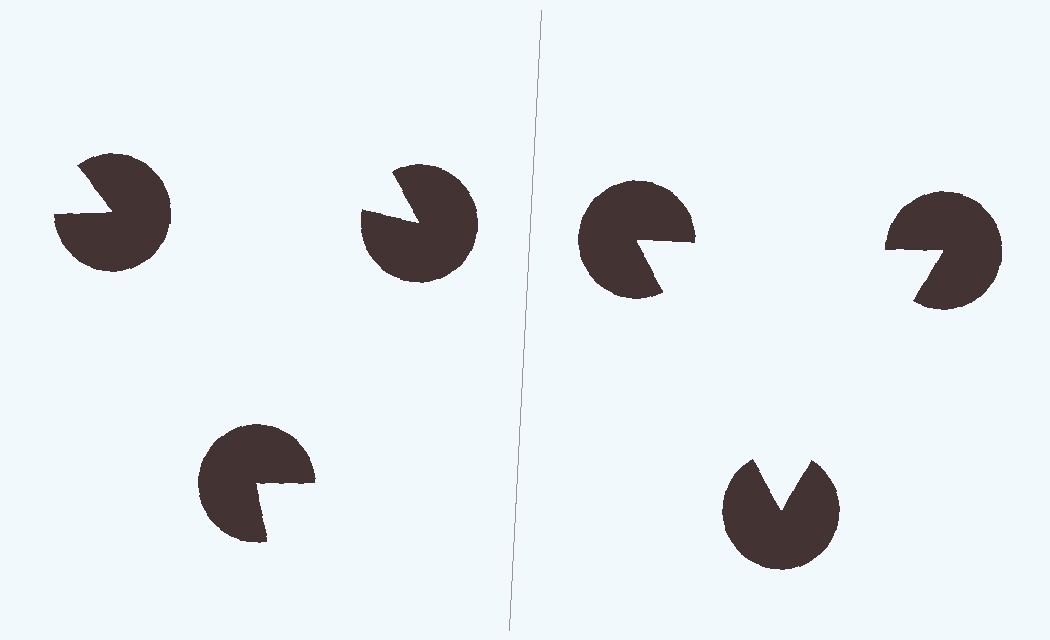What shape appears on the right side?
An illusory triangle.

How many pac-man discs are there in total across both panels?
6 — 3 on each side.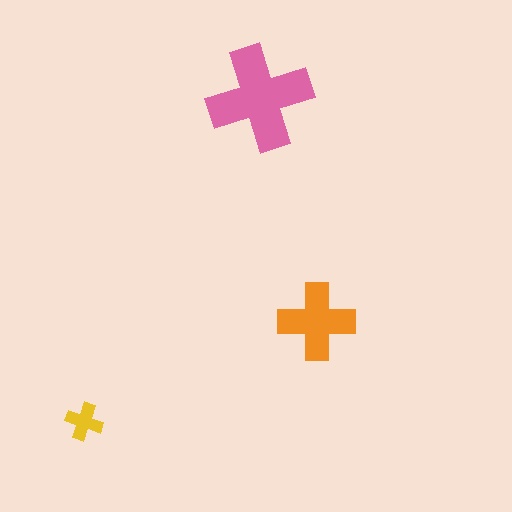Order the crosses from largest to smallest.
the pink one, the orange one, the yellow one.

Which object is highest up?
The pink cross is topmost.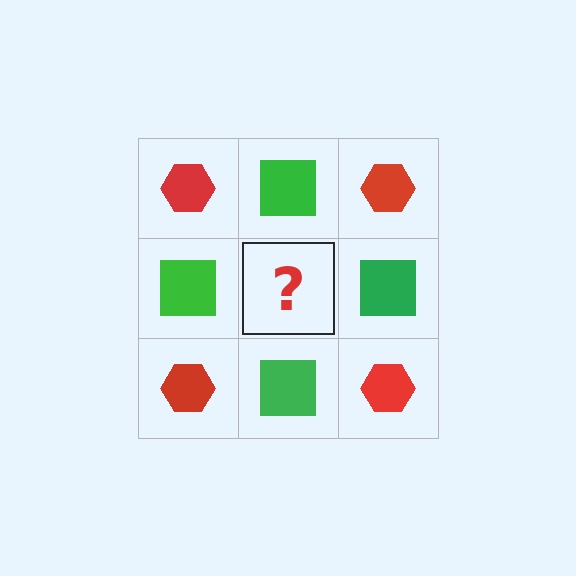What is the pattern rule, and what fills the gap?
The rule is that it alternates red hexagon and green square in a checkerboard pattern. The gap should be filled with a red hexagon.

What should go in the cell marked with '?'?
The missing cell should contain a red hexagon.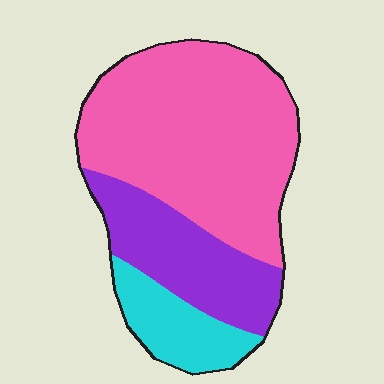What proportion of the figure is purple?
Purple takes up between a quarter and a half of the figure.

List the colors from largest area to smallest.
From largest to smallest: pink, purple, cyan.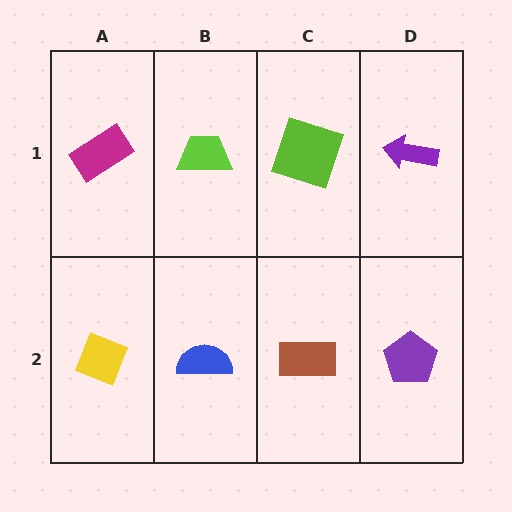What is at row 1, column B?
A lime trapezoid.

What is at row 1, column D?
A purple arrow.